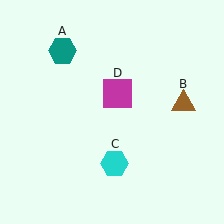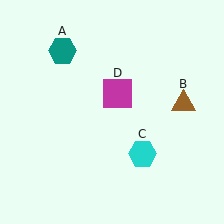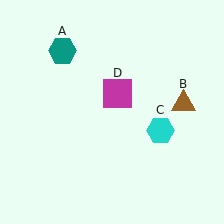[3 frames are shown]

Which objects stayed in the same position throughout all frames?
Teal hexagon (object A) and brown triangle (object B) and magenta square (object D) remained stationary.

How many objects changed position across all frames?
1 object changed position: cyan hexagon (object C).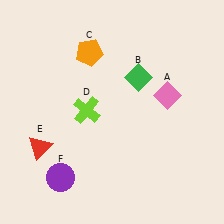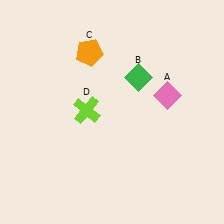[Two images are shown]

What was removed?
The purple circle (F), the red triangle (E) were removed in Image 2.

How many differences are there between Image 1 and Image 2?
There are 2 differences between the two images.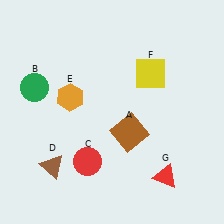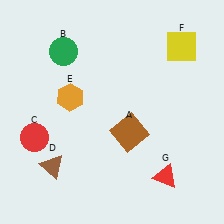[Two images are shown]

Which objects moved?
The objects that moved are: the green circle (B), the red circle (C), the yellow square (F).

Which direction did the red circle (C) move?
The red circle (C) moved left.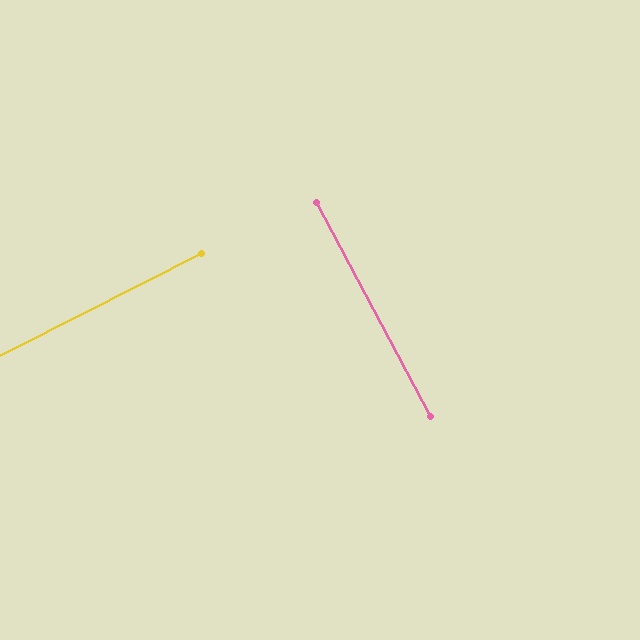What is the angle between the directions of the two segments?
Approximately 89 degrees.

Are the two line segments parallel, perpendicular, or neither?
Perpendicular — they meet at approximately 89°.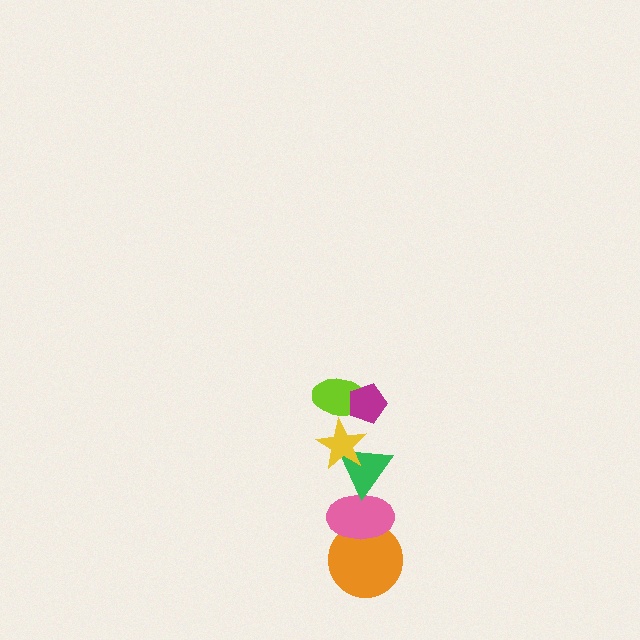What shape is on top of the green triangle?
The yellow star is on top of the green triangle.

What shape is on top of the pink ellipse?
The green triangle is on top of the pink ellipse.